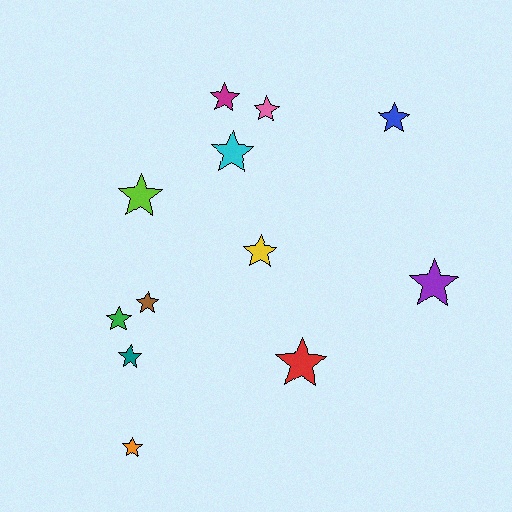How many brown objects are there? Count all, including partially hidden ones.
There is 1 brown object.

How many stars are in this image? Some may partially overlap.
There are 12 stars.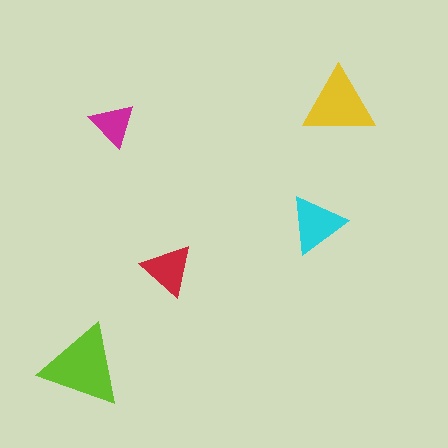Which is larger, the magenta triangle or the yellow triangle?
The yellow one.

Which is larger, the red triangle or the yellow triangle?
The yellow one.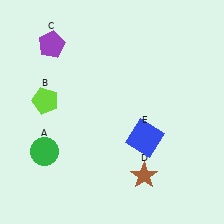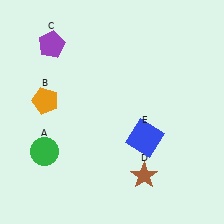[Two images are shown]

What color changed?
The pentagon (B) changed from lime in Image 1 to orange in Image 2.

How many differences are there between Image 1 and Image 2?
There is 1 difference between the two images.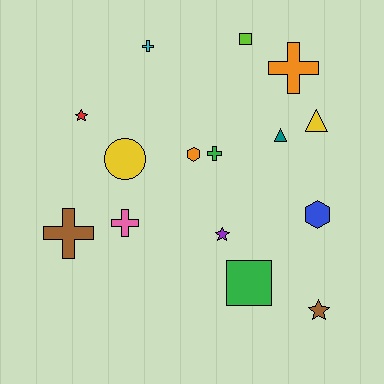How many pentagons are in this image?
There are no pentagons.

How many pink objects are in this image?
There is 1 pink object.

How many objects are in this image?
There are 15 objects.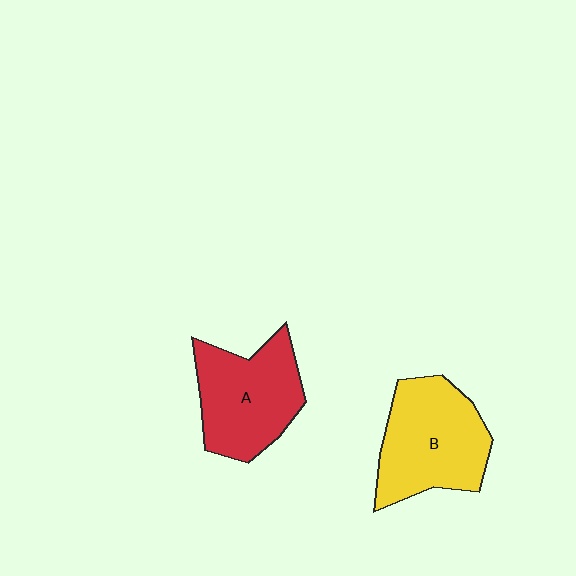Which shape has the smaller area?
Shape A (red).